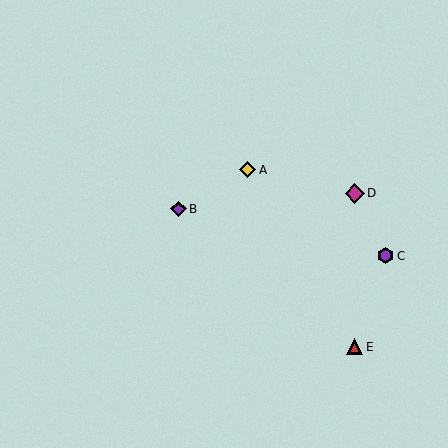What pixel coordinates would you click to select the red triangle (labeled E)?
Click at (355, 347) to select the red triangle E.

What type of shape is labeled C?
Shape C is a purple hexagon.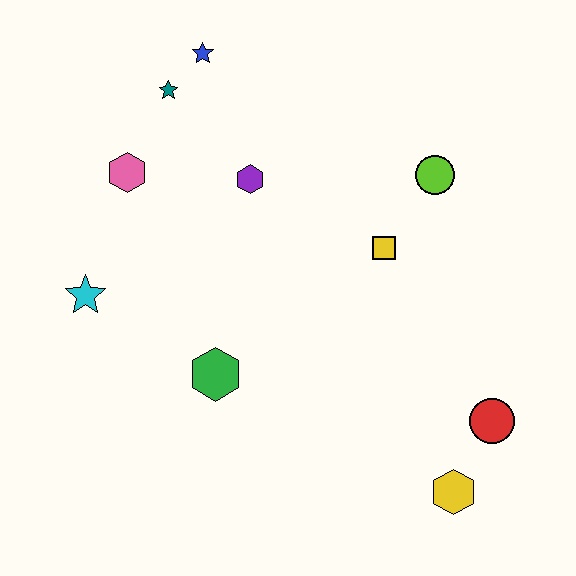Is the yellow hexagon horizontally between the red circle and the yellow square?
Yes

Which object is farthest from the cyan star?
The red circle is farthest from the cyan star.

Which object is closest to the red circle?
The yellow hexagon is closest to the red circle.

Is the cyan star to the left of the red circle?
Yes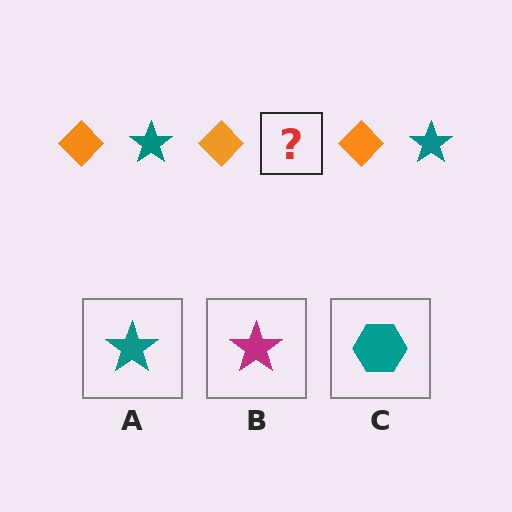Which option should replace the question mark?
Option A.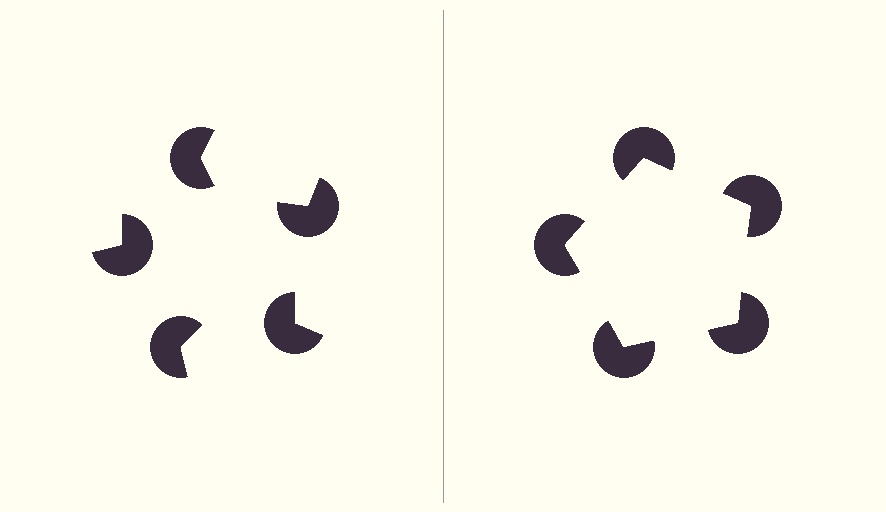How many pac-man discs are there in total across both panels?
10 — 5 on each side.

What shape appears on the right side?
An illusory pentagon.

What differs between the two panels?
The pac-man discs are positioned identically on both sides; only the wedge orientations differ. On the right they align to a pentagon; on the left they are misaligned.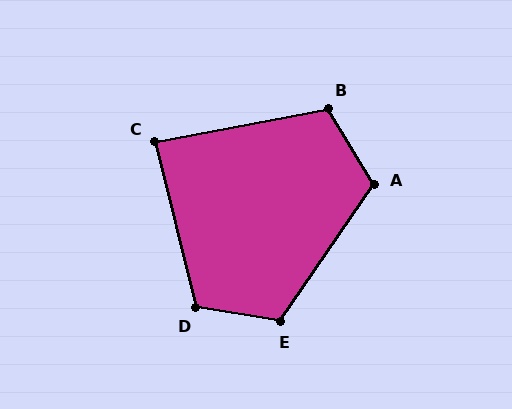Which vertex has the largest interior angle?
E, at approximately 115 degrees.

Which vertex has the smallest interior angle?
C, at approximately 87 degrees.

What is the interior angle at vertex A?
Approximately 114 degrees (obtuse).